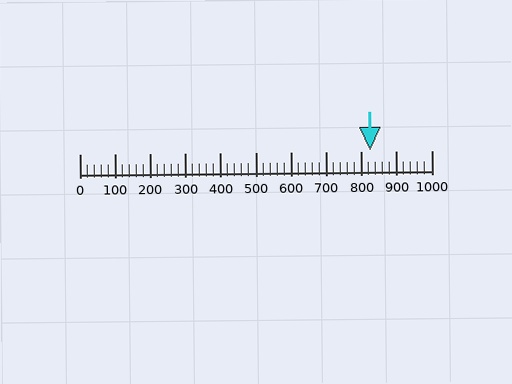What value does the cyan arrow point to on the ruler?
The cyan arrow points to approximately 826.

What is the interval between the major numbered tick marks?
The major tick marks are spaced 100 units apart.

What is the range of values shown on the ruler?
The ruler shows values from 0 to 1000.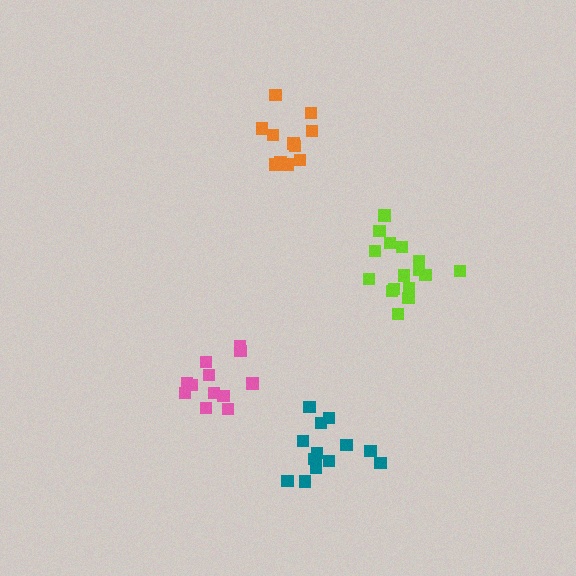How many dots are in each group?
Group 1: 14 dots, Group 2: 12 dots, Group 3: 16 dots, Group 4: 11 dots (53 total).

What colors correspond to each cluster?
The clusters are colored: teal, pink, lime, orange.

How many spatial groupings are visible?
There are 4 spatial groupings.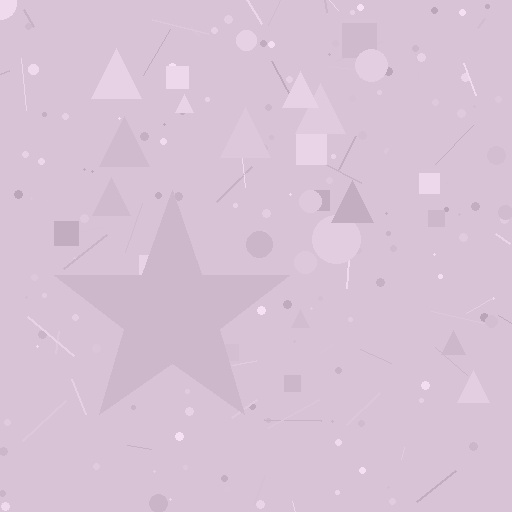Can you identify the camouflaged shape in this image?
The camouflaged shape is a star.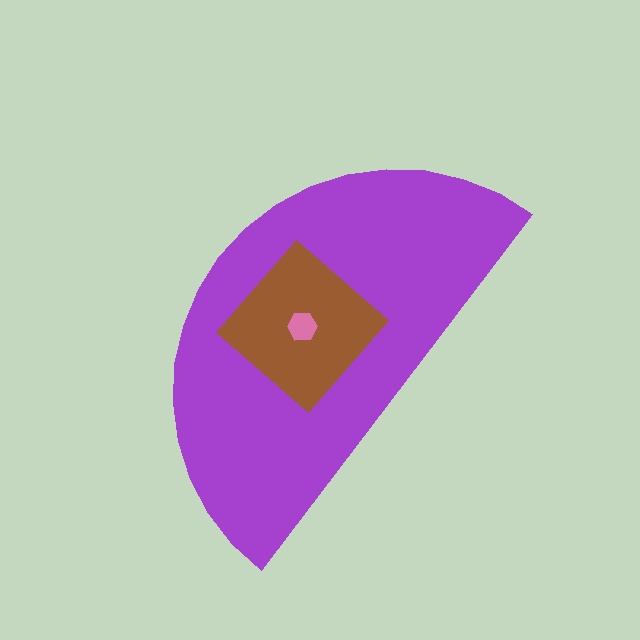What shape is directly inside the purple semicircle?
The brown diamond.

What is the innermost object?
The pink hexagon.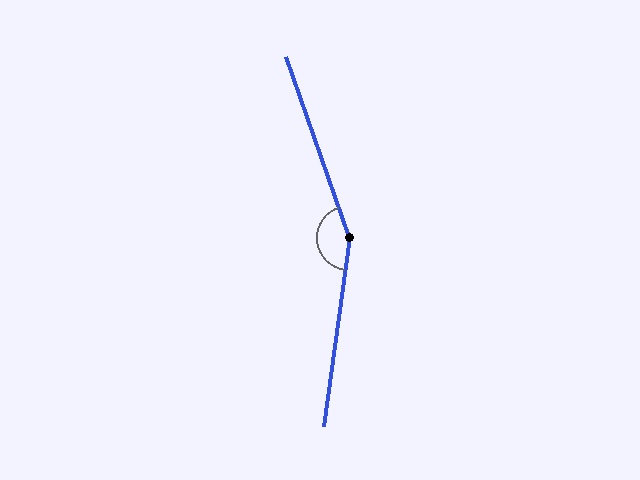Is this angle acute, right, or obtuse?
It is obtuse.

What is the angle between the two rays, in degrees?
Approximately 153 degrees.